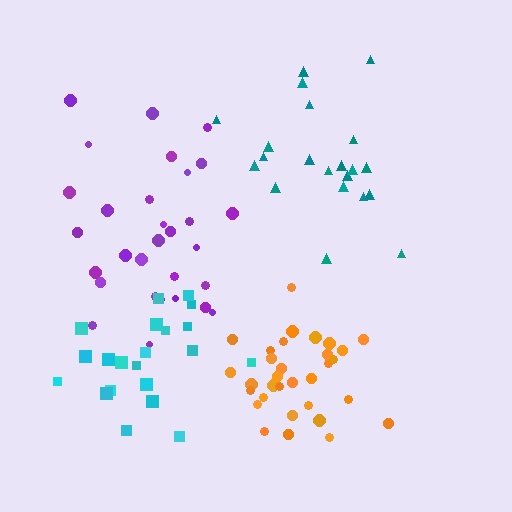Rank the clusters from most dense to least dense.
orange, cyan, purple, teal.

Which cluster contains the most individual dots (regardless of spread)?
Orange (32).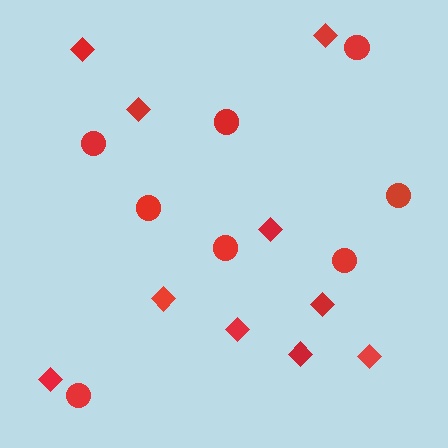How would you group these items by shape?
There are 2 groups: one group of circles (8) and one group of diamonds (10).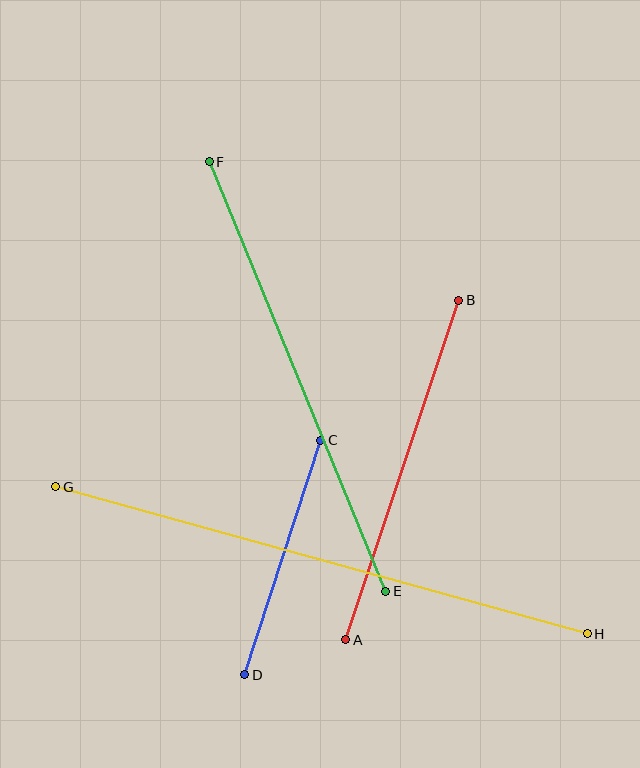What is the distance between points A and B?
The distance is approximately 358 pixels.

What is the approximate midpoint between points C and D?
The midpoint is at approximately (283, 557) pixels.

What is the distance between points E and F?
The distance is approximately 465 pixels.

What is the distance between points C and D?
The distance is approximately 246 pixels.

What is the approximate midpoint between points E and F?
The midpoint is at approximately (297, 376) pixels.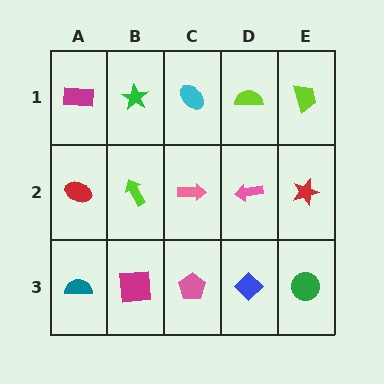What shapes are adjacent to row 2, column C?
A cyan ellipse (row 1, column C), a pink pentagon (row 3, column C), a lime arrow (row 2, column B), a pink arrow (row 2, column D).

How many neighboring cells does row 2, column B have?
4.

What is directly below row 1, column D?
A pink arrow.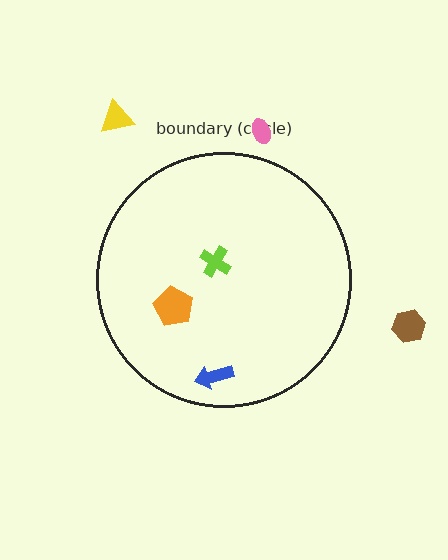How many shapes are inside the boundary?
3 inside, 3 outside.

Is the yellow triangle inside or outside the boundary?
Outside.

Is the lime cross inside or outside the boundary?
Inside.